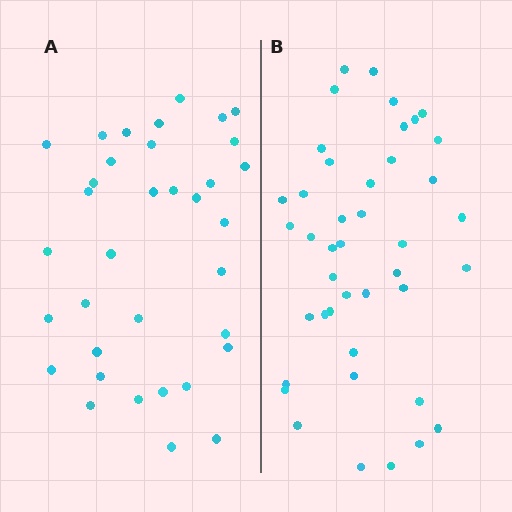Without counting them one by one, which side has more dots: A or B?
Region B (the right region) has more dots.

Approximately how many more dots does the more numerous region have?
Region B has roughly 8 or so more dots than region A.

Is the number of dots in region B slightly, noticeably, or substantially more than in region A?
Region B has only slightly more — the two regions are fairly close. The ratio is roughly 1.2 to 1.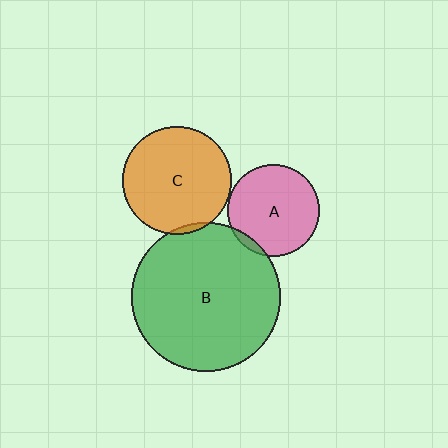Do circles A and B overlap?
Yes.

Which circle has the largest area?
Circle B (green).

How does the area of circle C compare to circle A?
Approximately 1.4 times.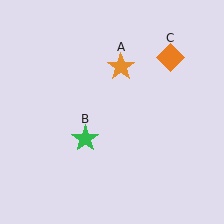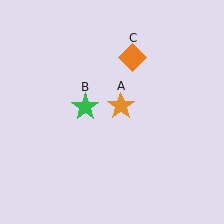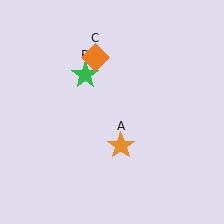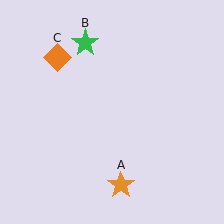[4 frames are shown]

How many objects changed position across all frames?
3 objects changed position: orange star (object A), green star (object B), orange diamond (object C).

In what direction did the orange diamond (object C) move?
The orange diamond (object C) moved left.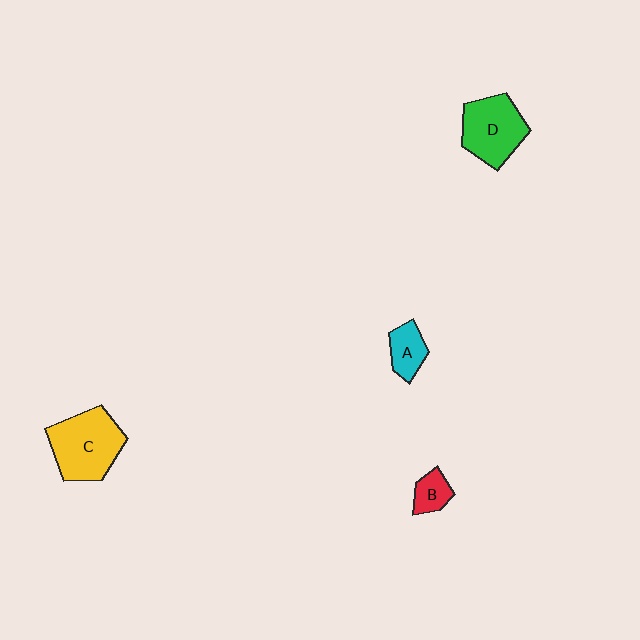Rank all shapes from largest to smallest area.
From largest to smallest: C (yellow), D (green), A (cyan), B (red).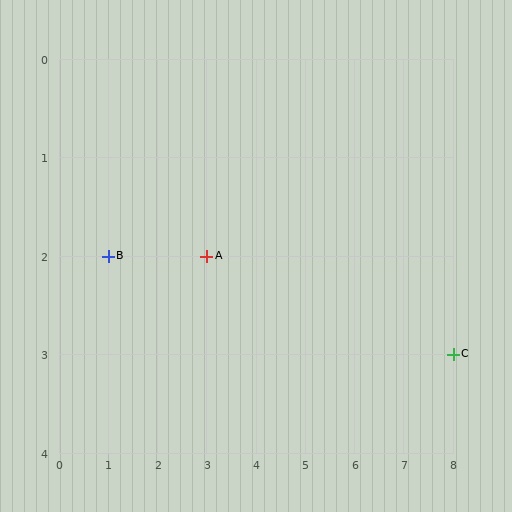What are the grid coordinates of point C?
Point C is at grid coordinates (8, 3).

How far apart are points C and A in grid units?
Points C and A are 5 columns and 1 row apart (about 5.1 grid units diagonally).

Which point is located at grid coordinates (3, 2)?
Point A is at (3, 2).